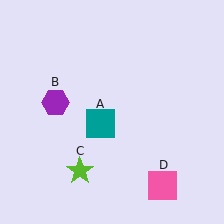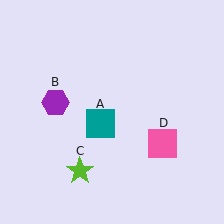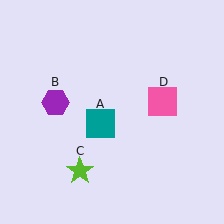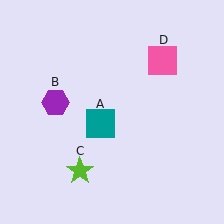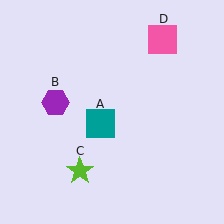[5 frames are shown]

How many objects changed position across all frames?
1 object changed position: pink square (object D).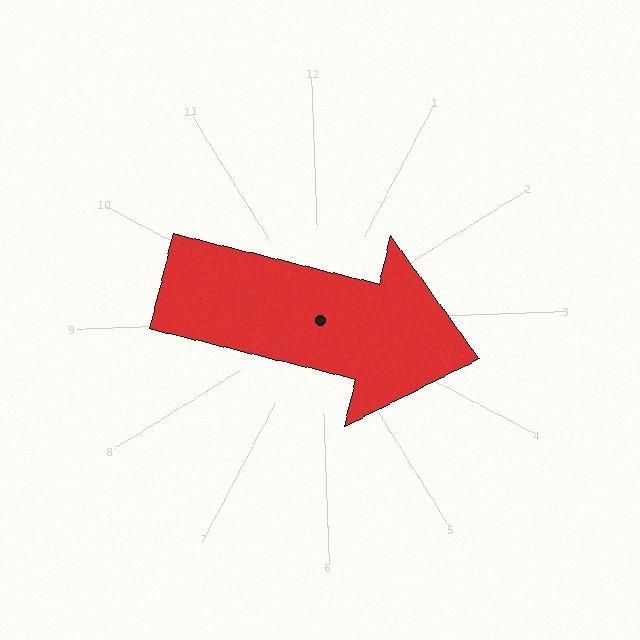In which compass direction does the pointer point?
East.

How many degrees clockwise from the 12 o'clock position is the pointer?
Approximately 106 degrees.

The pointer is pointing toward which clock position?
Roughly 4 o'clock.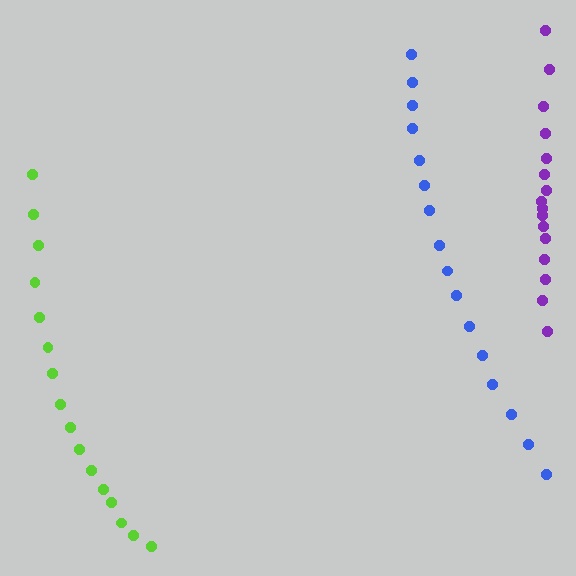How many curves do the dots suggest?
There are 3 distinct paths.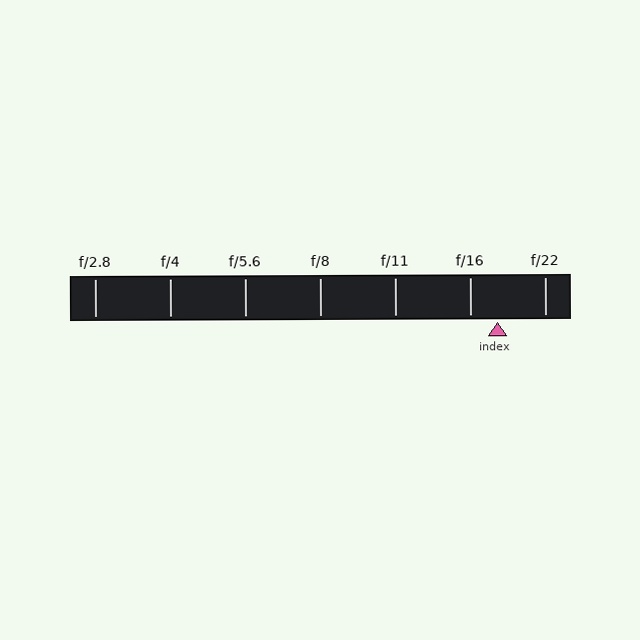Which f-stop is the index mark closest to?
The index mark is closest to f/16.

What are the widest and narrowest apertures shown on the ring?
The widest aperture shown is f/2.8 and the narrowest is f/22.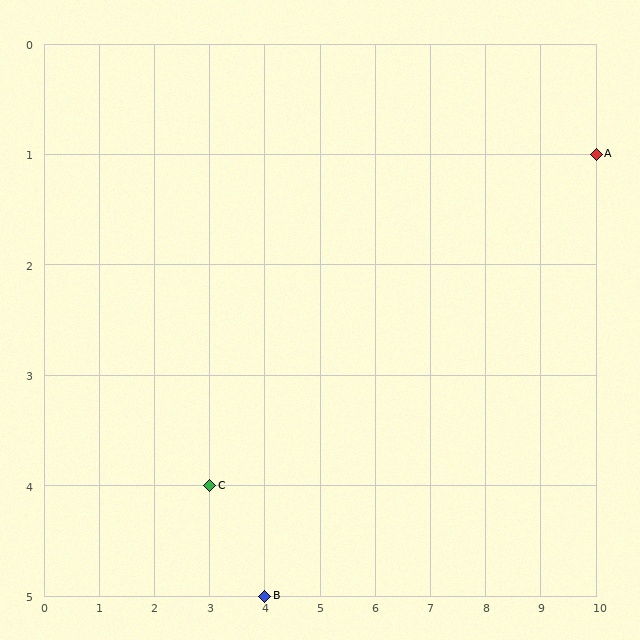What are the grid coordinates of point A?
Point A is at grid coordinates (10, 1).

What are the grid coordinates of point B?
Point B is at grid coordinates (4, 5).